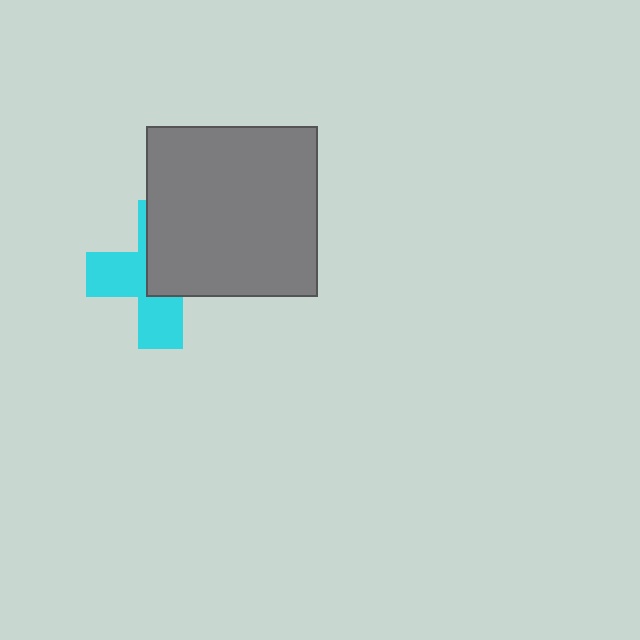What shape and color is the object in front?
The object in front is a gray square.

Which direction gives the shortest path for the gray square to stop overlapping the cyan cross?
Moving toward the upper-right gives the shortest separation.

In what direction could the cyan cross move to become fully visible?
The cyan cross could move toward the lower-left. That would shift it out from behind the gray square entirely.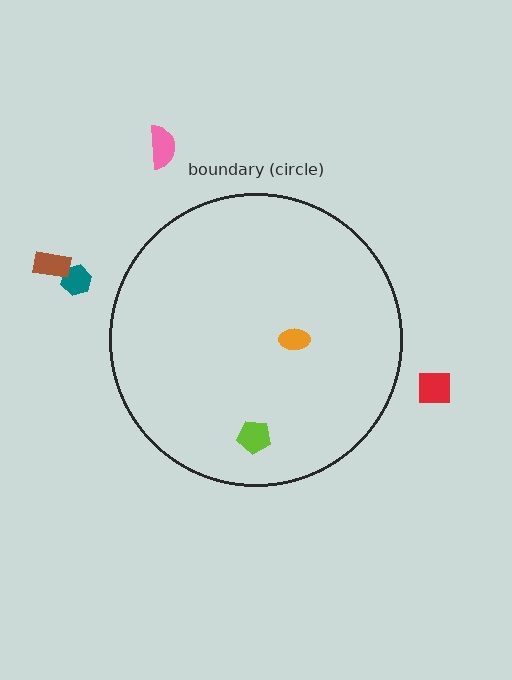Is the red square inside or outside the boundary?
Outside.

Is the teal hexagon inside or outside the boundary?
Outside.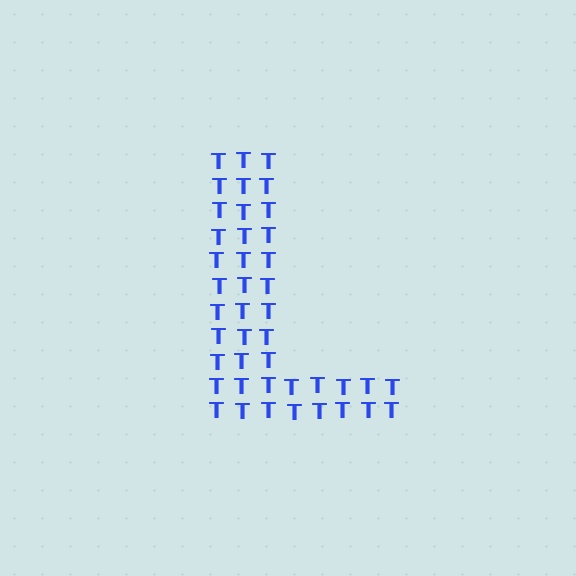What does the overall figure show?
The overall figure shows the letter L.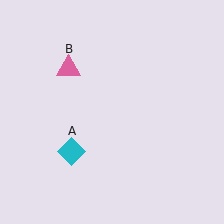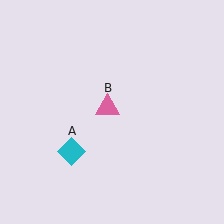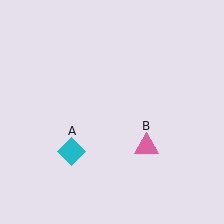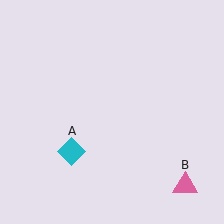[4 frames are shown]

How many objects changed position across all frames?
1 object changed position: pink triangle (object B).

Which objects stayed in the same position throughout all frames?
Cyan diamond (object A) remained stationary.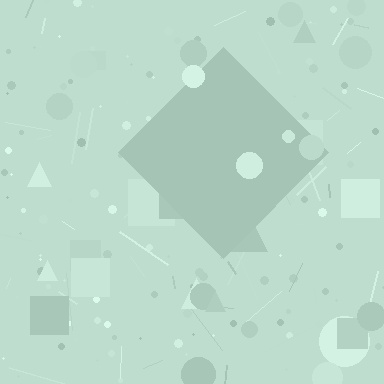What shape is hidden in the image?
A diamond is hidden in the image.